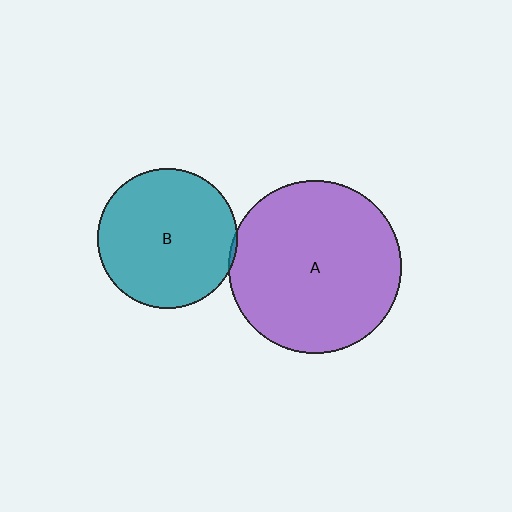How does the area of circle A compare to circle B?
Approximately 1.5 times.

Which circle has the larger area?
Circle A (purple).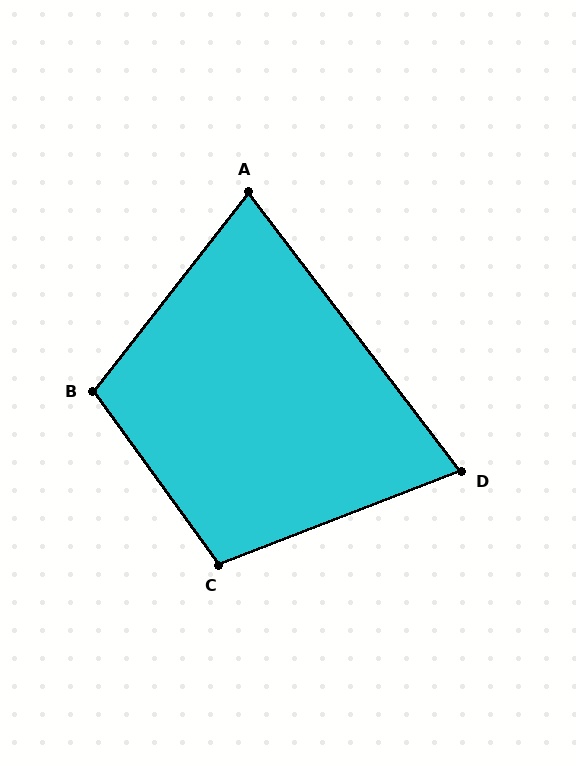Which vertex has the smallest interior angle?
D, at approximately 74 degrees.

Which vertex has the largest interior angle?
B, at approximately 106 degrees.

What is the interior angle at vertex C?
Approximately 105 degrees (obtuse).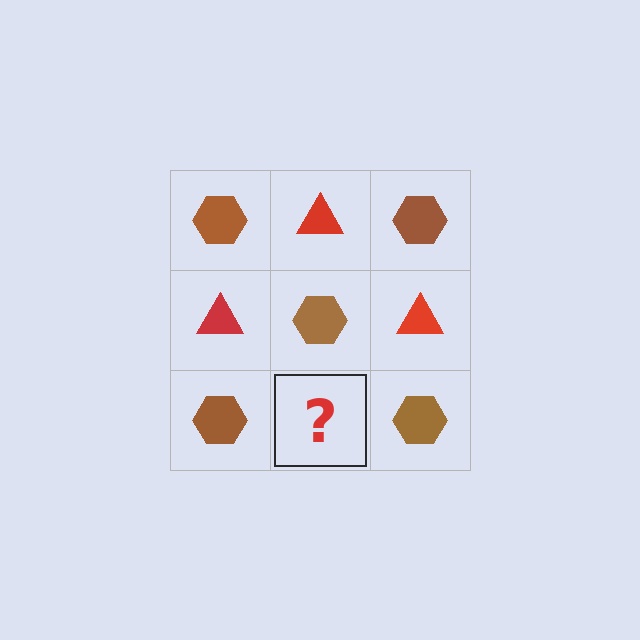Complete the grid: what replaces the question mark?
The question mark should be replaced with a red triangle.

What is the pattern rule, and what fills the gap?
The rule is that it alternates brown hexagon and red triangle in a checkerboard pattern. The gap should be filled with a red triangle.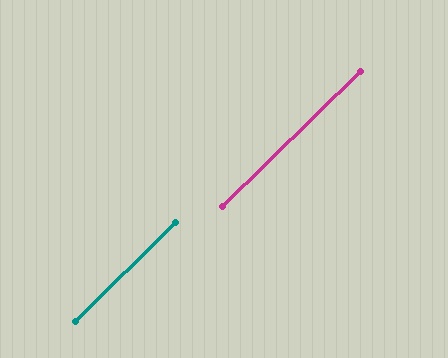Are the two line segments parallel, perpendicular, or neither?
Parallel — their directions differ by only 0.3°.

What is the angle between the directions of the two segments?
Approximately 0 degrees.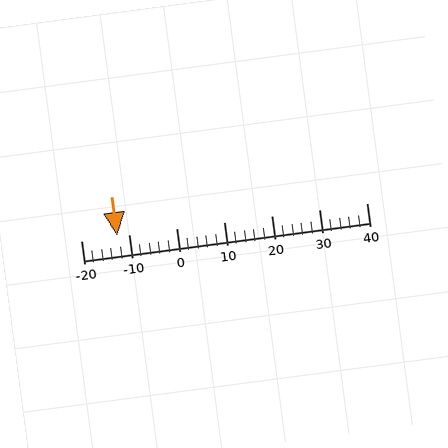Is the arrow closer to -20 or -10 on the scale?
The arrow is closer to -10.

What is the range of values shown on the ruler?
The ruler shows values from -20 to 40.